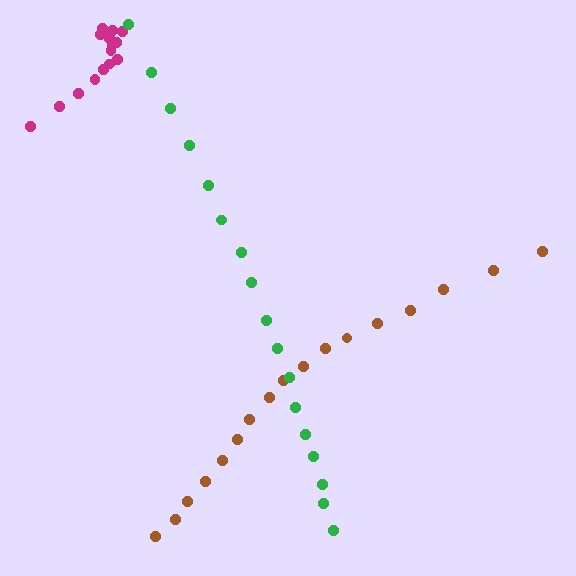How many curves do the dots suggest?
There are 3 distinct paths.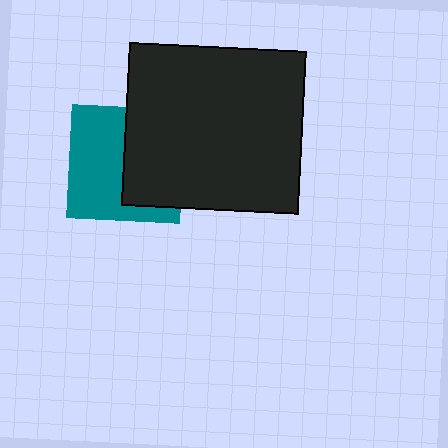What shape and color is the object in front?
The object in front is a black rectangle.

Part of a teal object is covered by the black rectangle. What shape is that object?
It is a square.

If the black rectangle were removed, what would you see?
You would see the complete teal square.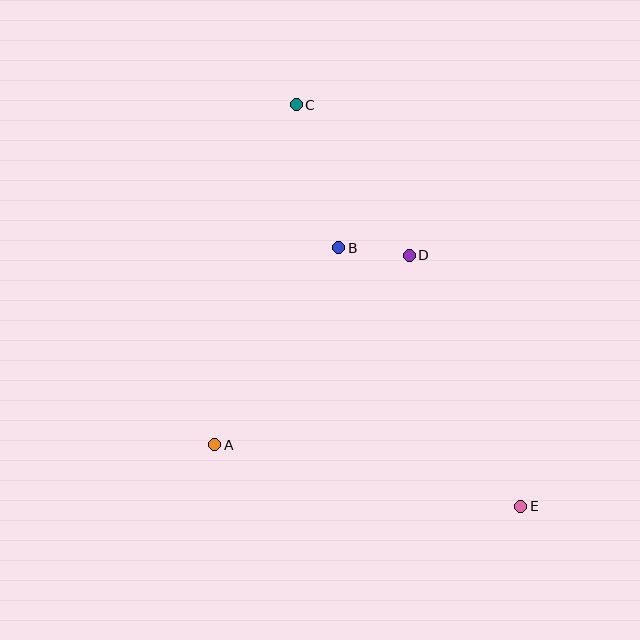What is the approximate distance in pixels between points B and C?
The distance between B and C is approximately 149 pixels.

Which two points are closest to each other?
Points B and D are closest to each other.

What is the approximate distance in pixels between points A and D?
The distance between A and D is approximately 271 pixels.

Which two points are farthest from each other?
Points C and E are farthest from each other.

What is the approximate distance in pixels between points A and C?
The distance between A and C is approximately 349 pixels.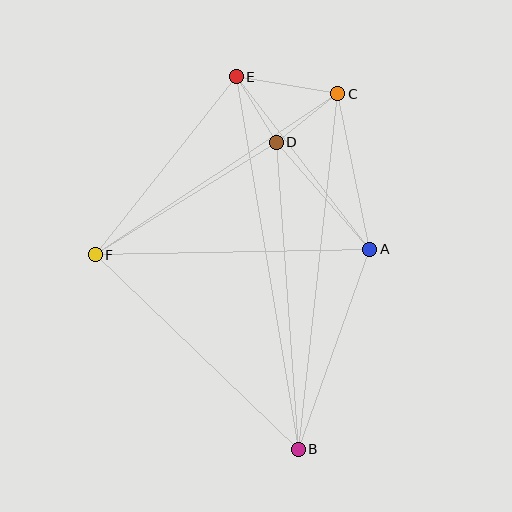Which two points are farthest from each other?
Points B and E are farthest from each other.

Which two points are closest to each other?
Points D and E are closest to each other.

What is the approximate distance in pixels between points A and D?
The distance between A and D is approximately 142 pixels.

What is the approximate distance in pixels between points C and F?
The distance between C and F is approximately 291 pixels.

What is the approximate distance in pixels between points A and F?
The distance between A and F is approximately 274 pixels.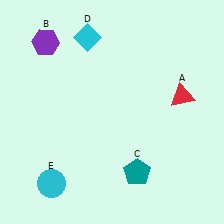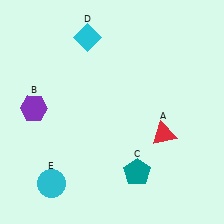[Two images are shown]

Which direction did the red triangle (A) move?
The red triangle (A) moved down.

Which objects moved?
The objects that moved are: the red triangle (A), the purple hexagon (B).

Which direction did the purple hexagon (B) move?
The purple hexagon (B) moved down.